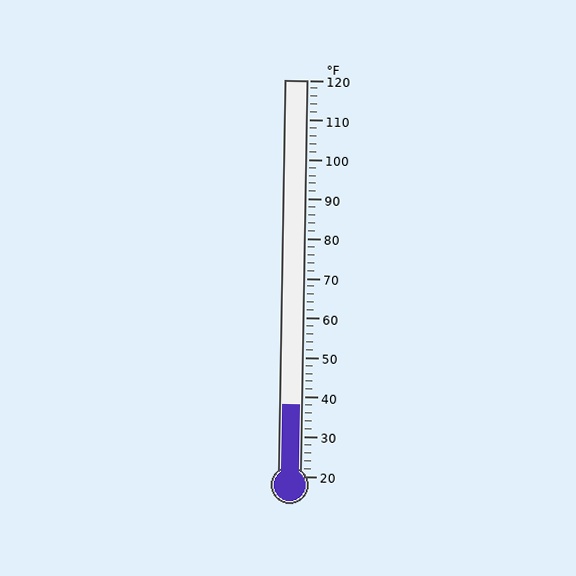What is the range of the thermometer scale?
The thermometer scale ranges from 20°F to 120°F.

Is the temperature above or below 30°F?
The temperature is above 30°F.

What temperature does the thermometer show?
The thermometer shows approximately 38°F.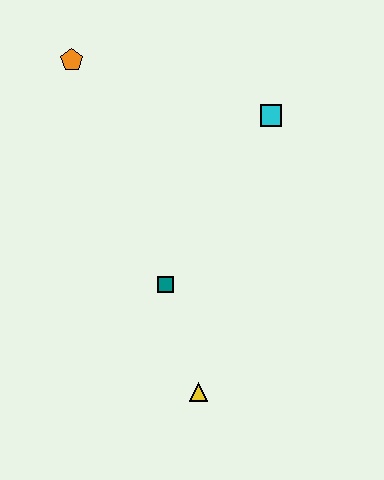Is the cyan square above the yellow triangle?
Yes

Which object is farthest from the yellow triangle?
The orange pentagon is farthest from the yellow triangle.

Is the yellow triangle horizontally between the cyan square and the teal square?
Yes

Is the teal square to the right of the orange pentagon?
Yes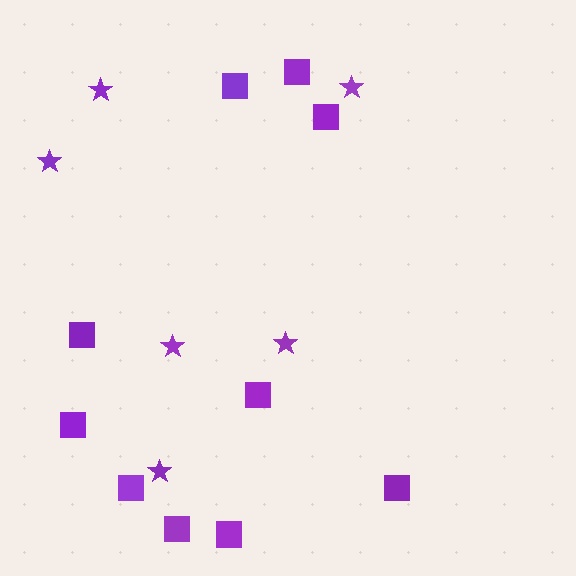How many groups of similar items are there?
There are 2 groups: one group of squares (10) and one group of stars (6).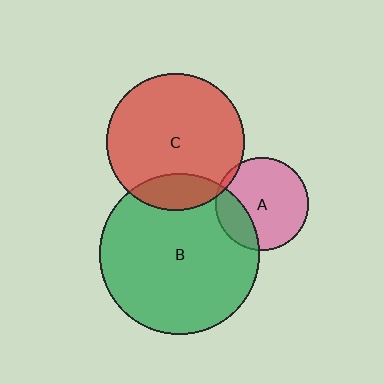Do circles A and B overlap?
Yes.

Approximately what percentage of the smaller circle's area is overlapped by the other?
Approximately 25%.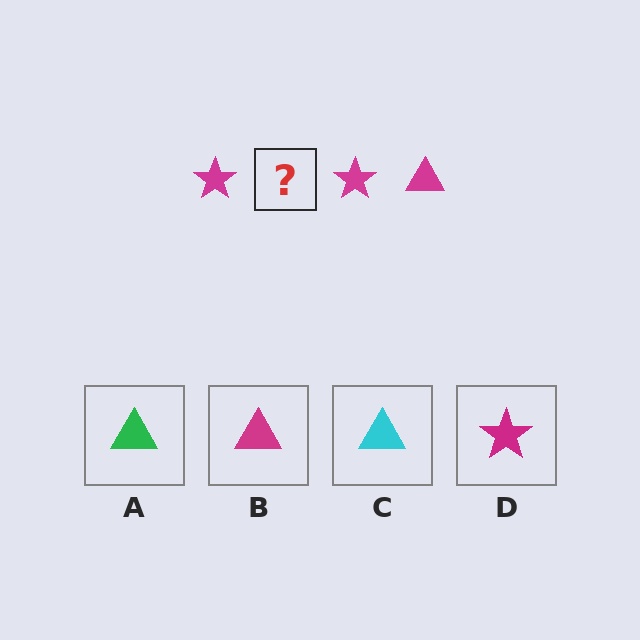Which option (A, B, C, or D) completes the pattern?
B.